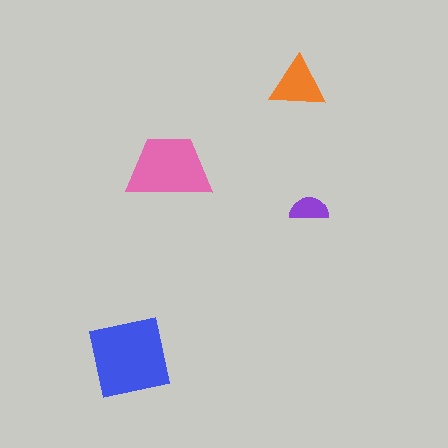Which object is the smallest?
The purple semicircle.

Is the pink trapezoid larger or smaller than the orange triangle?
Larger.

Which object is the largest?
The blue square.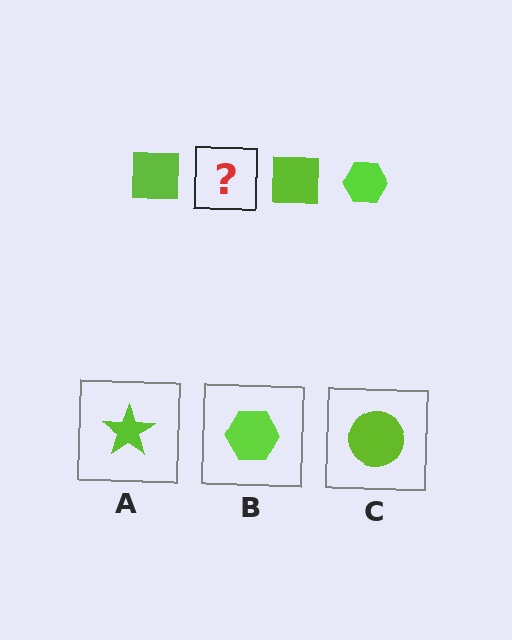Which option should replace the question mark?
Option B.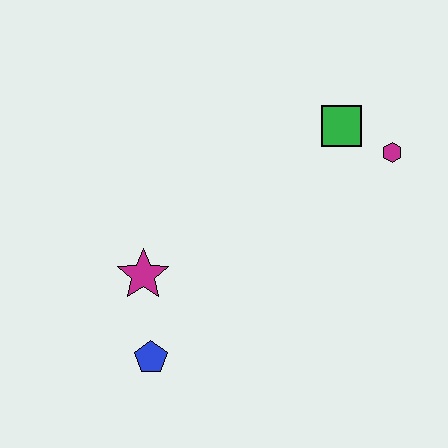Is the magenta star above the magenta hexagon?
No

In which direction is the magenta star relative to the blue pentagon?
The magenta star is above the blue pentagon.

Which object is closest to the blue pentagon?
The magenta star is closest to the blue pentagon.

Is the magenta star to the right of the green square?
No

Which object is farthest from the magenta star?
The magenta hexagon is farthest from the magenta star.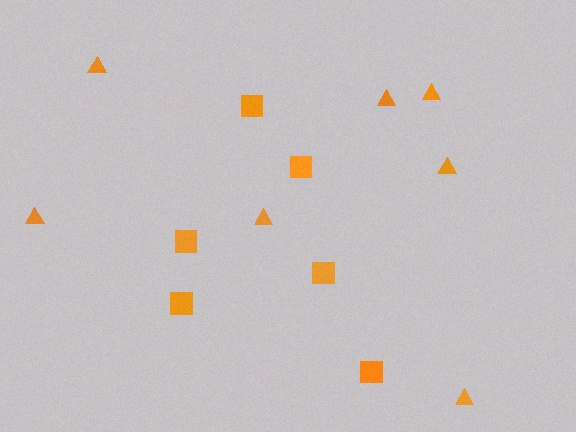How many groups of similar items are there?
There are 2 groups: one group of triangles (7) and one group of squares (6).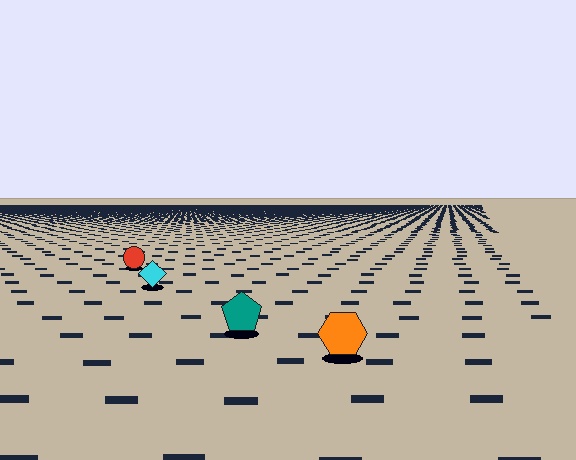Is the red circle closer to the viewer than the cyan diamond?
No. The cyan diamond is closer — you can tell from the texture gradient: the ground texture is coarser near it.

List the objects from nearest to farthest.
From nearest to farthest: the orange hexagon, the teal pentagon, the cyan diamond, the red circle.